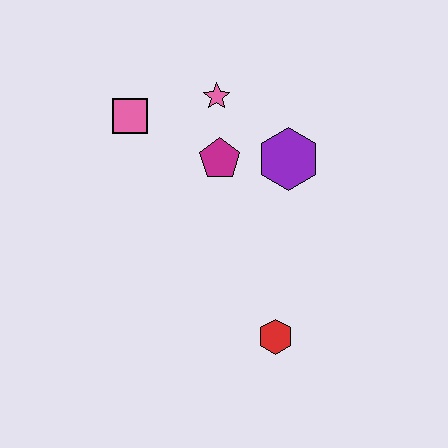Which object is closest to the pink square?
The pink star is closest to the pink square.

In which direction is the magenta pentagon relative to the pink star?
The magenta pentagon is below the pink star.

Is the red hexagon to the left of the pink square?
No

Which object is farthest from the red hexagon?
The pink square is farthest from the red hexagon.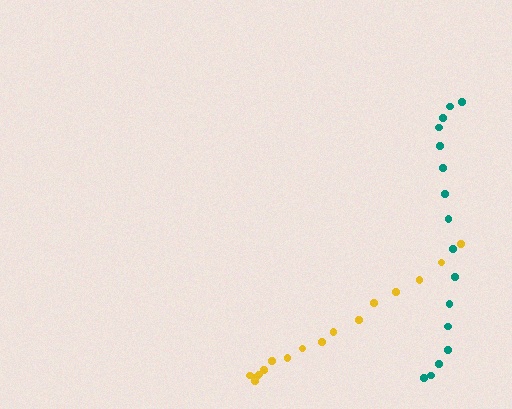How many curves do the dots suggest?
There are 2 distinct paths.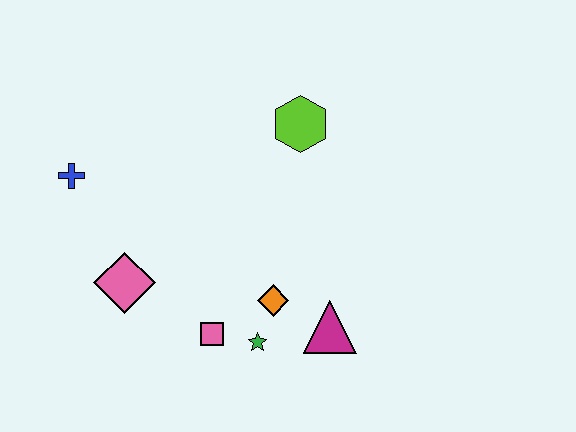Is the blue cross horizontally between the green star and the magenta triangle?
No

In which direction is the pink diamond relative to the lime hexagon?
The pink diamond is to the left of the lime hexagon.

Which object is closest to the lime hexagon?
The orange diamond is closest to the lime hexagon.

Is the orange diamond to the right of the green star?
Yes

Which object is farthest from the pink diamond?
The lime hexagon is farthest from the pink diamond.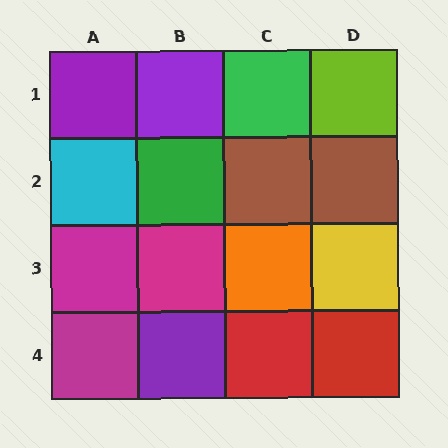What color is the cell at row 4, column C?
Red.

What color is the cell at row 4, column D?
Red.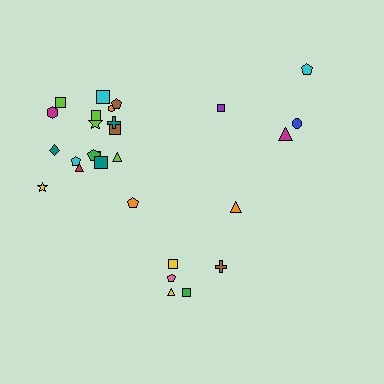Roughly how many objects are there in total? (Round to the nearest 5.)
Roughly 30 objects in total.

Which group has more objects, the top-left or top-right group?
The top-left group.